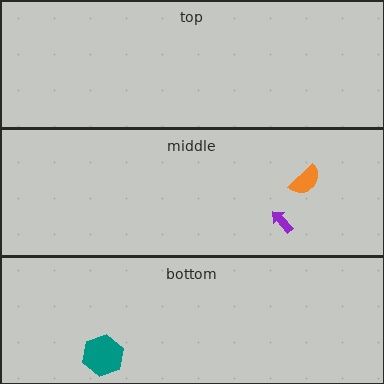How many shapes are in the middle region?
2.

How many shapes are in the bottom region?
1.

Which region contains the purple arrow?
The middle region.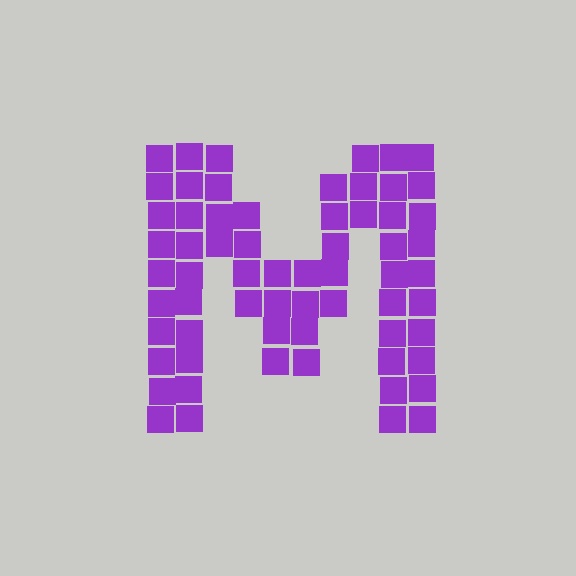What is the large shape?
The large shape is the letter M.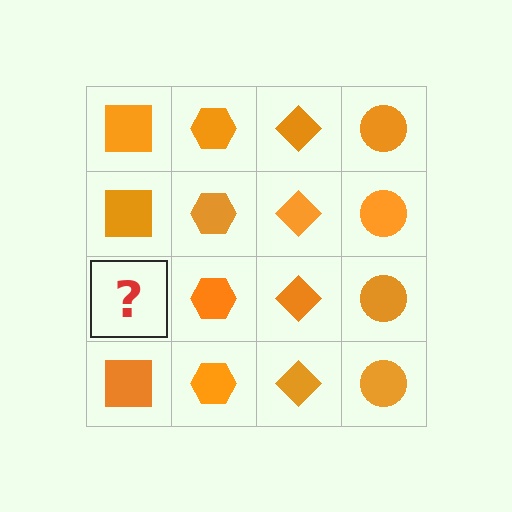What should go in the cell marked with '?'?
The missing cell should contain an orange square.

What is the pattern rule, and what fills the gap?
The rule is that each column has a consistent shape. The gap should be filled with an orange square.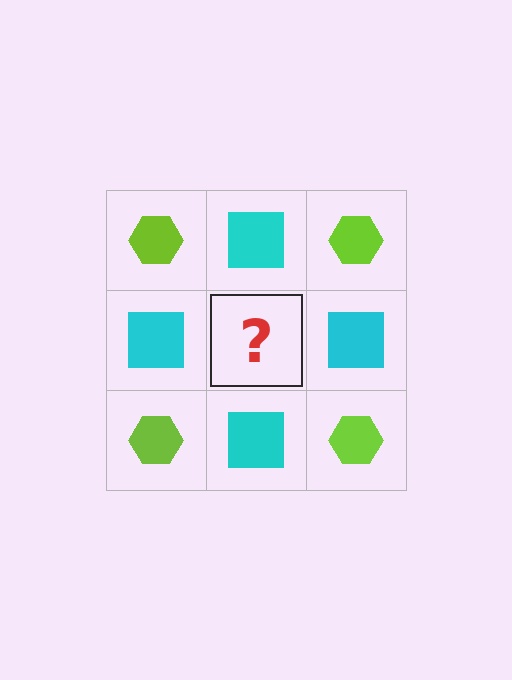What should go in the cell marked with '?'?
The missing cell should contain a lime hexagon.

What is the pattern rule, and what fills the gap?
The rule is that it alternates lime hexagon and cyan square in a checkerboard pattern. The gap should be filled with a lime hexagon.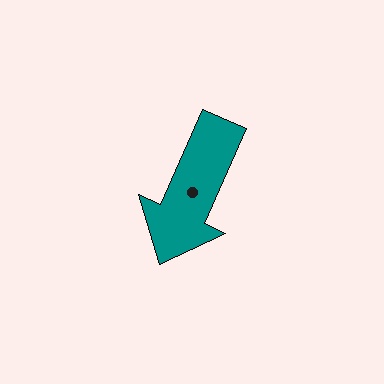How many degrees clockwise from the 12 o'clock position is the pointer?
Approximately 204 degrees.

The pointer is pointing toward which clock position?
Roughly 7 o'clock.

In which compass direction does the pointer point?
Southwest.